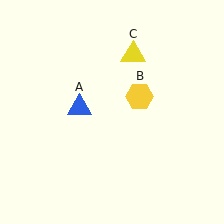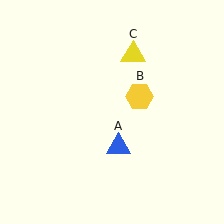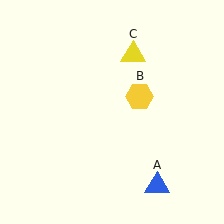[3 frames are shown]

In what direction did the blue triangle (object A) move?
The blue triangle (object A) moved down and to the right.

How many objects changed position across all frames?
1 object changed position: blue triangle (object A).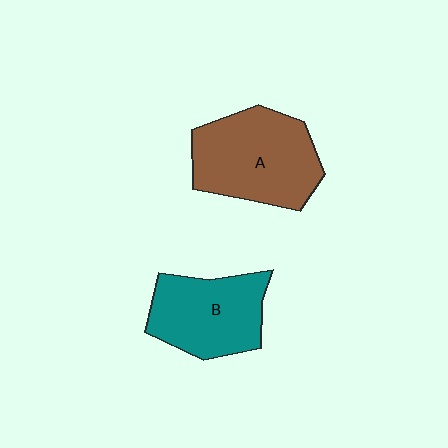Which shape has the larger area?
Shape A (brown).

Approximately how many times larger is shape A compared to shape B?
Approximately 1.2 times.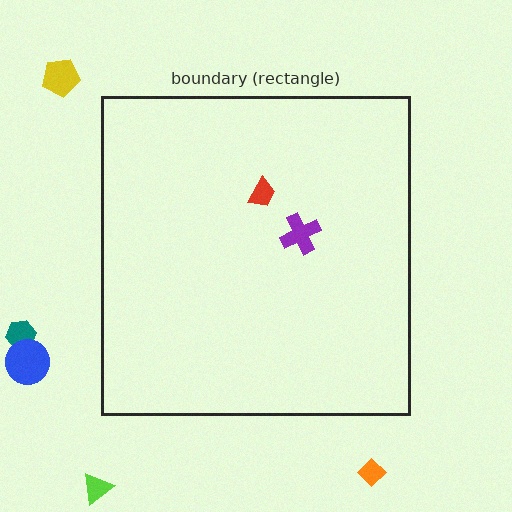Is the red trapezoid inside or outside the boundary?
Inside.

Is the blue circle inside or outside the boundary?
Outside.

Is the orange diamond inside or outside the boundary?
Outside.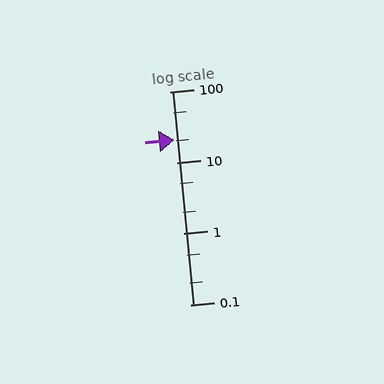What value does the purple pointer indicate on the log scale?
The pointer indicates approximately 21.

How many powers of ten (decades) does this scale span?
The scale spans 3 decades, from 0.1 to 100.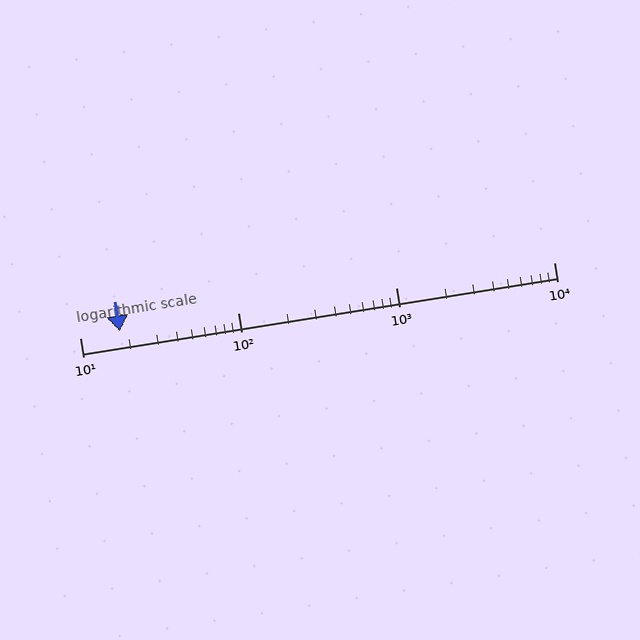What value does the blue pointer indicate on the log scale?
The pointer indicates approximately 18.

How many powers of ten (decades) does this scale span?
The scale spans 3 decades, from 10 to 10000.